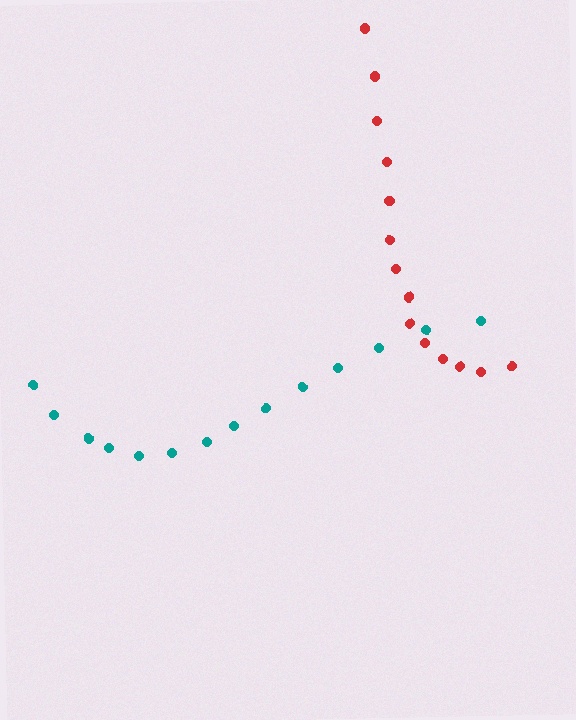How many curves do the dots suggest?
There are 2 distinct paths.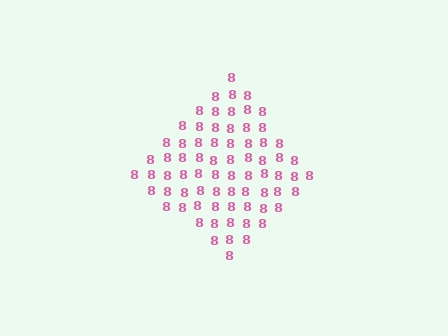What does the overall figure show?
The overall figure shows a diamond.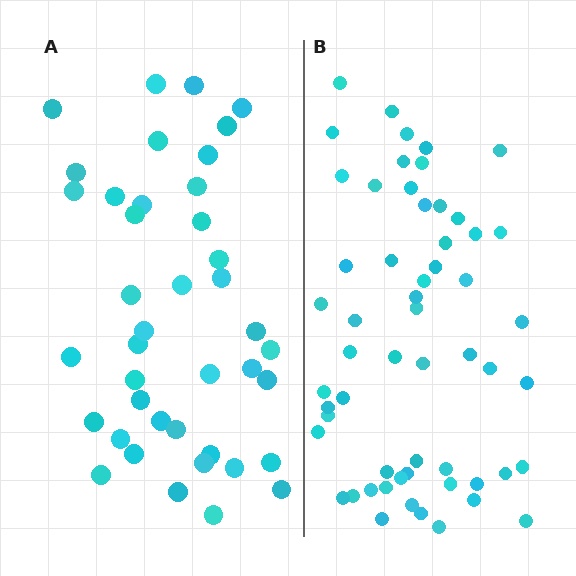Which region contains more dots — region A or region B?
Region B (the right region) has more dots.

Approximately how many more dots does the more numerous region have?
Region B has approximately 15 more dots than region A.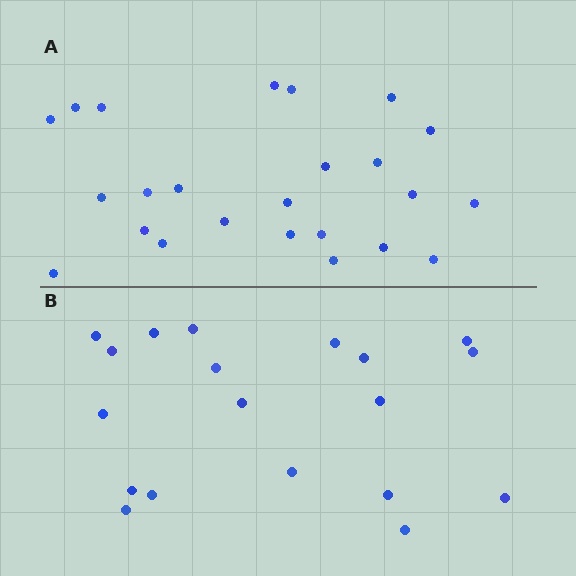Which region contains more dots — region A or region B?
Region A (the top region) has more dots.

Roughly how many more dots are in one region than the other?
Region A has about 5 more dots than region B.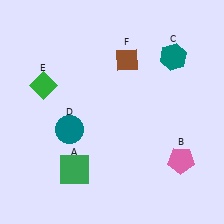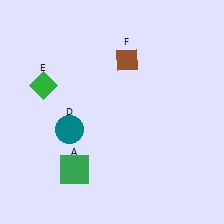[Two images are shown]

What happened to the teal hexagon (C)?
The teal hexagon (C) was removed in Image 2. It was in the top-right area of Image 1.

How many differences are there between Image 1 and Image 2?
There are 2 differences between the two images.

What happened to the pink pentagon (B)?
The pink pentagon (B) was removed in Image 2. It was in the bottom-right area of Image 1.